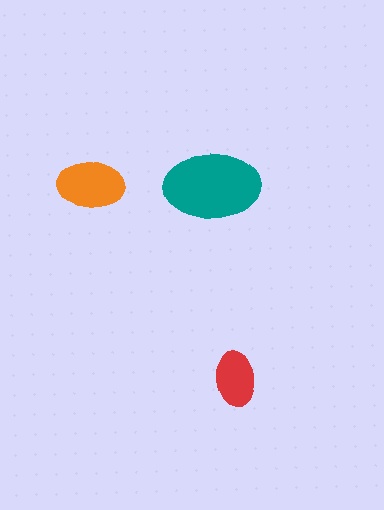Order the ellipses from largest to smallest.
the teal one, the orange one, the red one.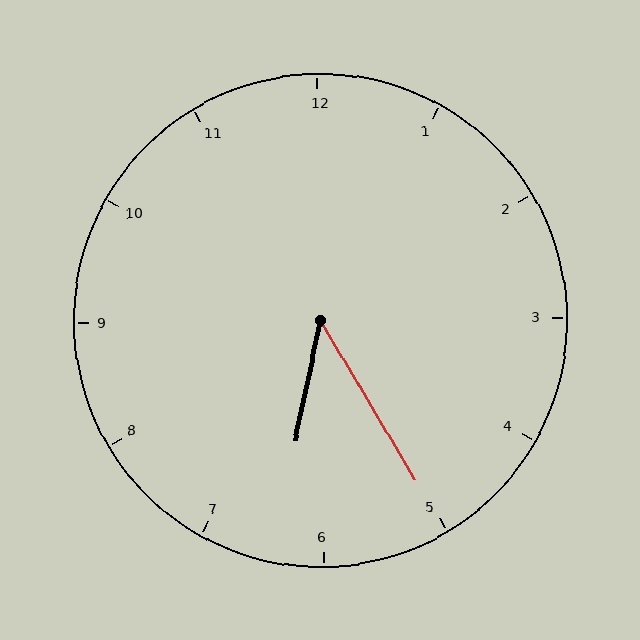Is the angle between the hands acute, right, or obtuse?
It is acute.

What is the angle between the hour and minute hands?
Approximately 42 degrees.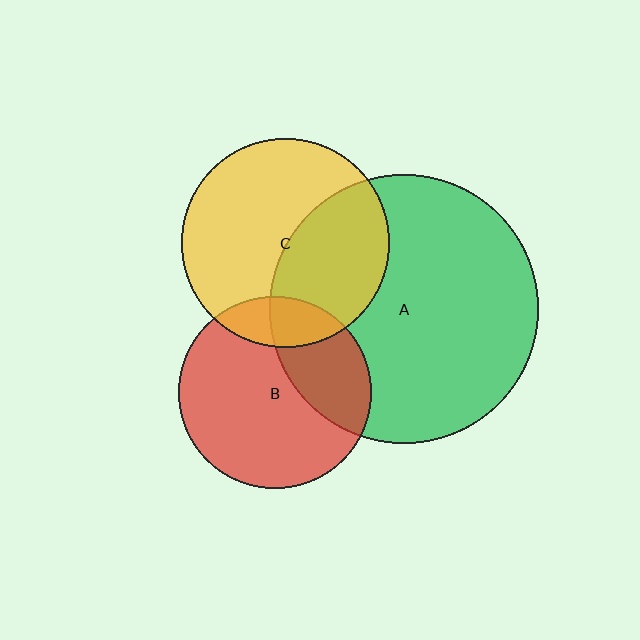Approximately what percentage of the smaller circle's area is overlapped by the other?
Approximately 30%.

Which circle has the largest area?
Circle A (green).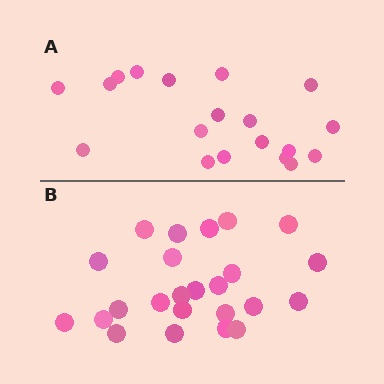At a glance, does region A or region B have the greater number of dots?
Region B (the bottom region) has more dots.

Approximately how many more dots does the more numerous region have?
Region B has about 5 more dots than region A.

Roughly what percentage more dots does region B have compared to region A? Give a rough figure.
About 25% more.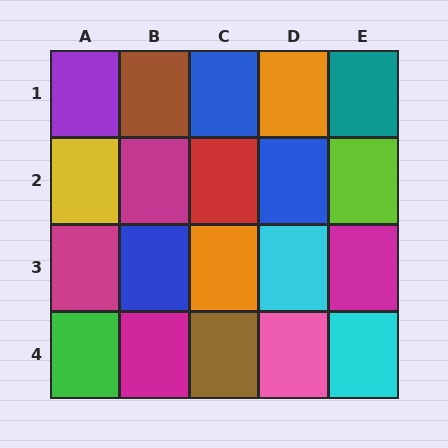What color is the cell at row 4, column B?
Magenta.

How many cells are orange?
2 cells are orange.